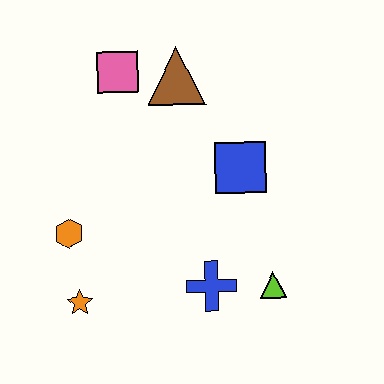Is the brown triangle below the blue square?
No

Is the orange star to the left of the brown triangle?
Yes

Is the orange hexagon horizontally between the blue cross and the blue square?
No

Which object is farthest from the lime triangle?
The pink square is farthest from the lime triangle.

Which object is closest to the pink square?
The brown triangle is closest to the pink square.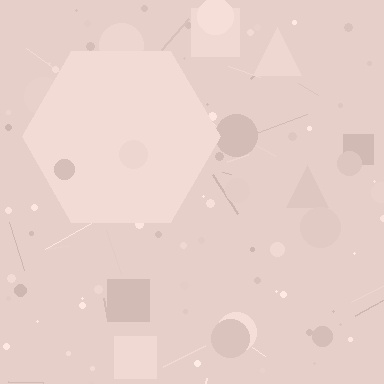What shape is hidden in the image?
A hexagon is hidden in the image.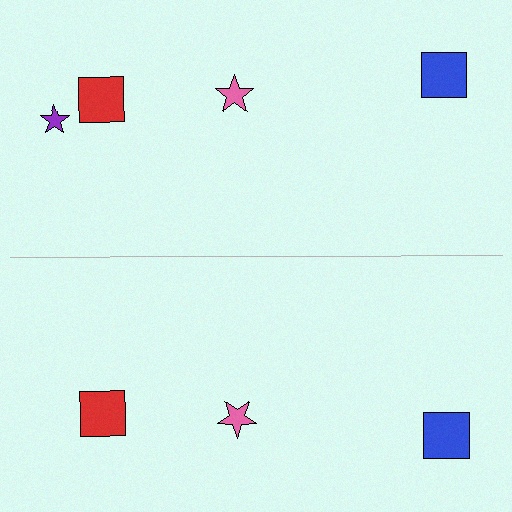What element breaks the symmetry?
A purple star is missing from the bottom side.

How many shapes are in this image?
There are 7 shapes in this image.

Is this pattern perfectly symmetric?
No, the pattern is not perfectly symmetric. A purple star is missing from the bottom side.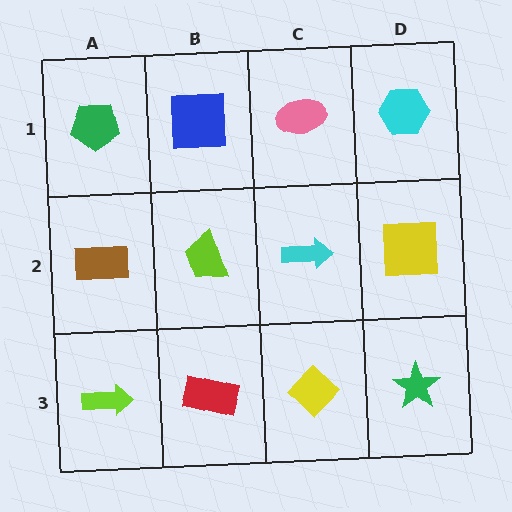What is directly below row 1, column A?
A brown rectangle.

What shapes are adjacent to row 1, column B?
A lime trapezoid (row 2, column B), a green pentagon (row 1, column A), a pink ellipse (row 1, column C).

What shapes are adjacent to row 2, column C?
A pink ellipse (row 1, column C), a yellow diamond (row 3, column C), a lime trapezoid (row 2, column B), a yellow square (row 2, column D).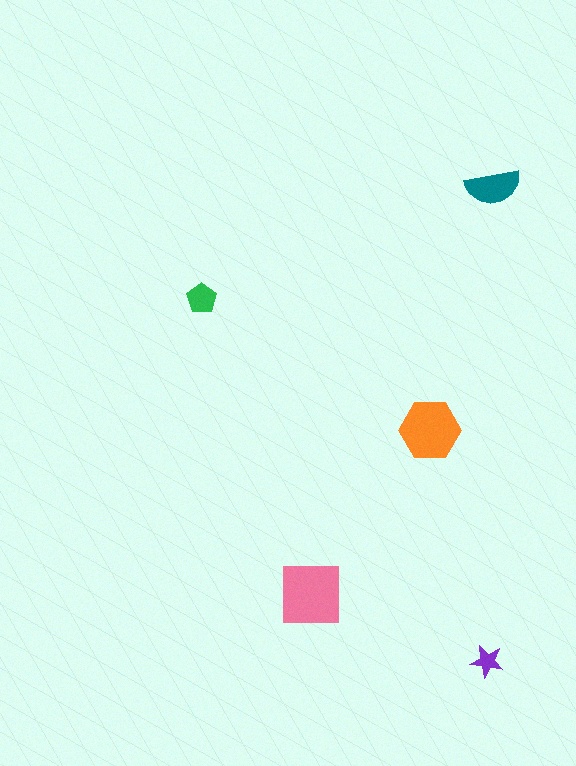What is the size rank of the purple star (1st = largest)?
5th.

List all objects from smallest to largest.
The purple star, the green pentagon, the teal semicircle, the orange hexagon, the pink square.